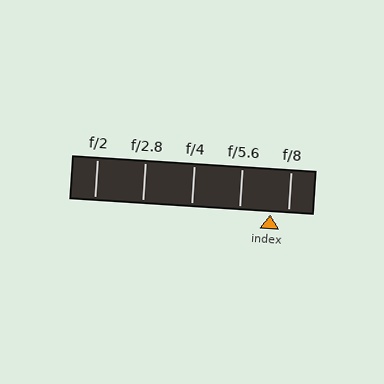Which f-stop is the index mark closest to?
The index mark is closest to f/8.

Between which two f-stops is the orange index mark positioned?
The index mark is between f/5.6 and f/8.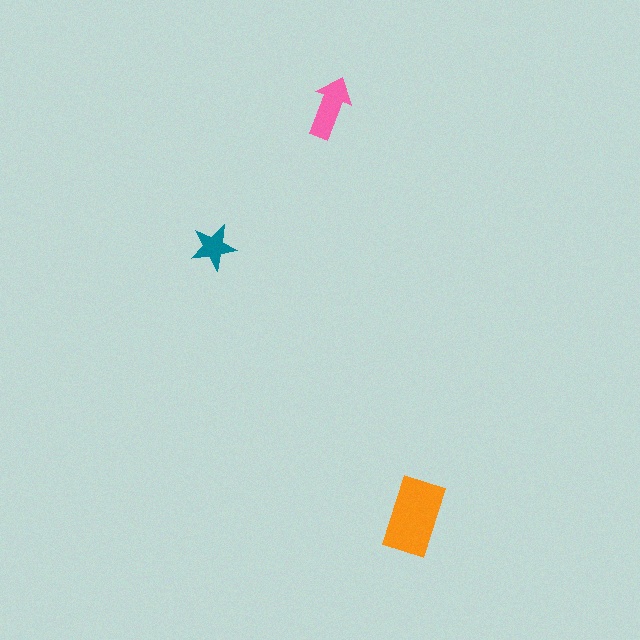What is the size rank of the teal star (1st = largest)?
3rd.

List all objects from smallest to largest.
The teal star, the pink arrow, the orange rectangle.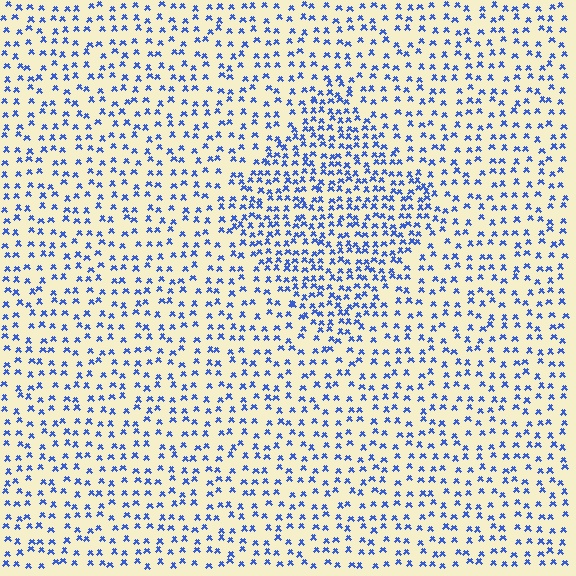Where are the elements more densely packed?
The elements are more densely packed inside the diamond boundary.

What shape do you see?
I see a diamond.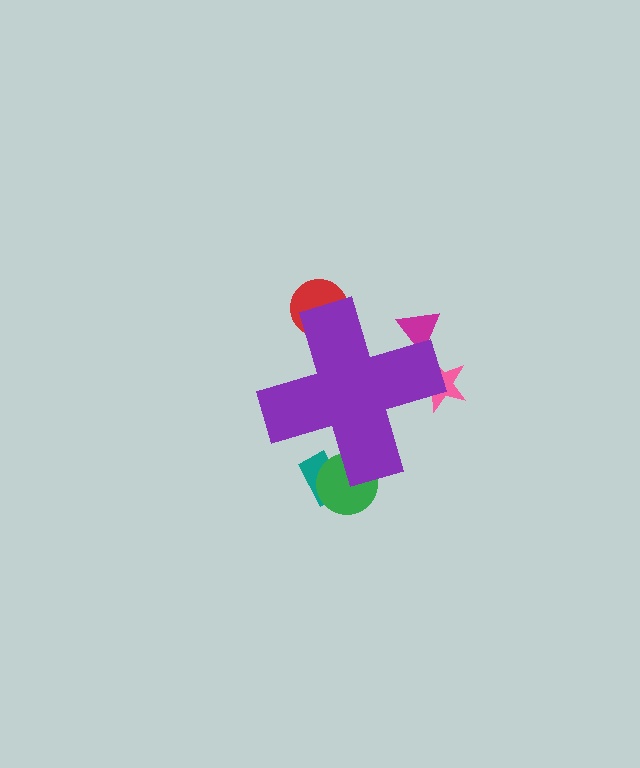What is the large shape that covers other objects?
A purple cross.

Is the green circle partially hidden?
Yes, the green circle is partially hidden behind the purple cross.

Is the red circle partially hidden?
Yes, the red circle is partially hidden behind the purple cross.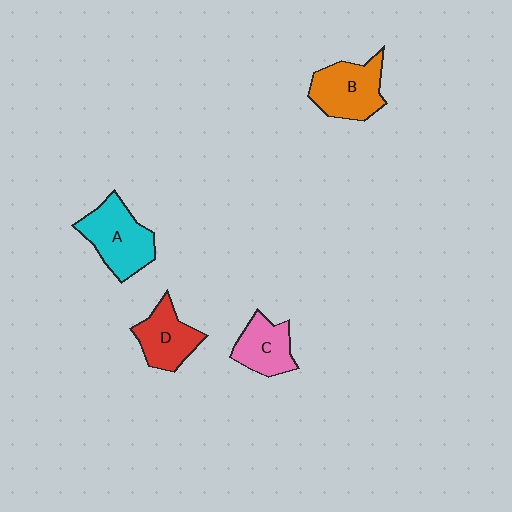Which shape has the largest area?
Shape A (cyan).